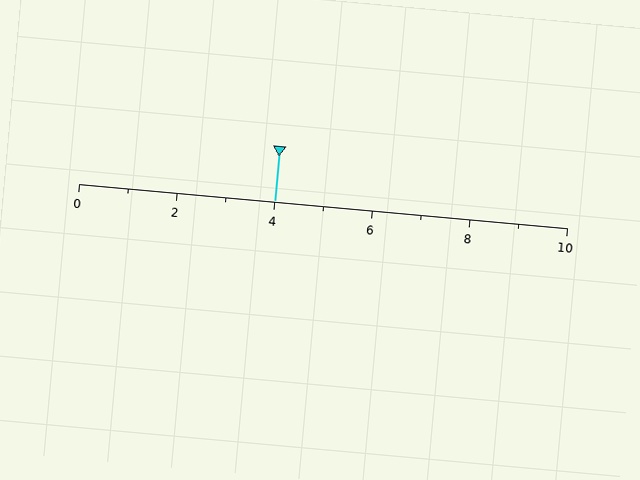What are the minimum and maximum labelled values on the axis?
The axis runs from 0 to 10.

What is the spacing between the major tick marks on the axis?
The major ticks are spaced 2 apart.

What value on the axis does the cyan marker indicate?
The marker indicates approximately 4.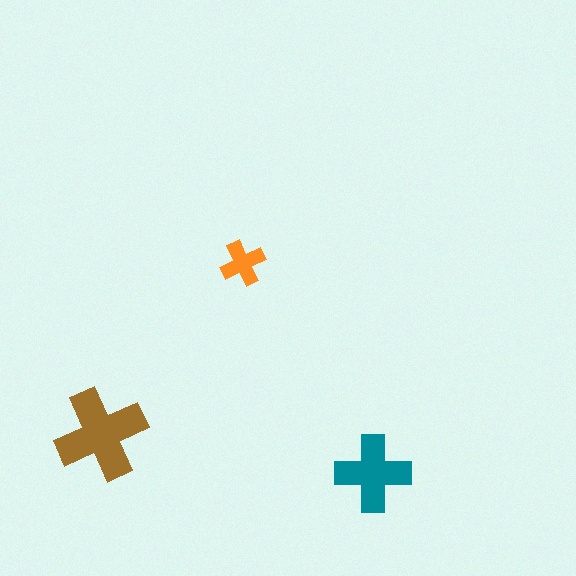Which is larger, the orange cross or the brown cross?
The brown one.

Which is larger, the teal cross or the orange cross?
The teal one.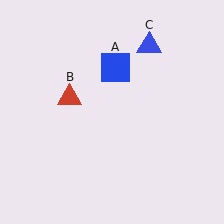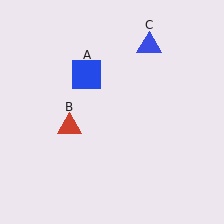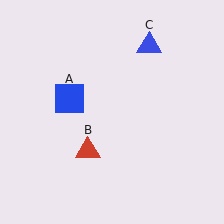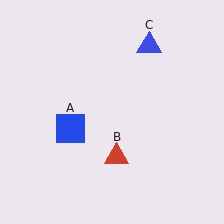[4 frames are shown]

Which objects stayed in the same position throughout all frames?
Blue triangle (object C) remained stationary.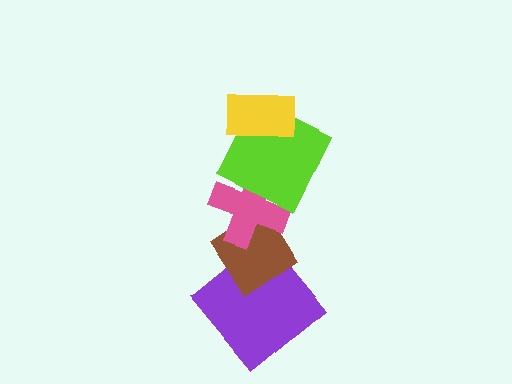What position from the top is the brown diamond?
The brown diamond is 4th from the top.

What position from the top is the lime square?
The lime square is 2nd from the top.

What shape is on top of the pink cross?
The lime square is on top of the pink cross.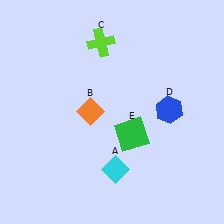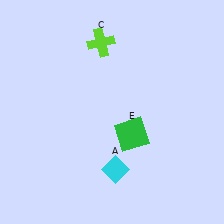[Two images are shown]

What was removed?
The blue hexagon (D), the orange diamond (B) were removed in Image 2.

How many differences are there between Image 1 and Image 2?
There are 2 differences between the two images.